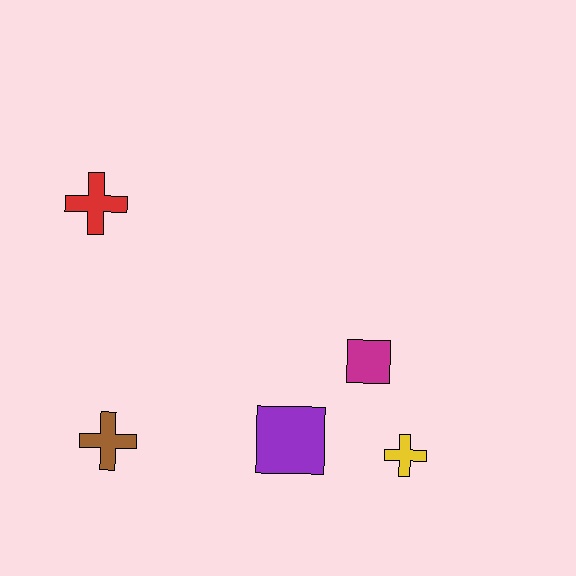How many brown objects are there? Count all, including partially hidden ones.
There is 1 brown object.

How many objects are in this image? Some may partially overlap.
There are 5 objects.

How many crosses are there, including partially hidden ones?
There are 3 crosses.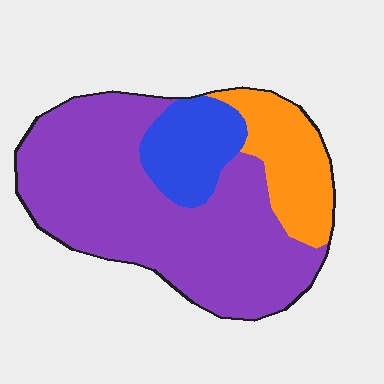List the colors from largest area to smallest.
From largest to smallest: purple, orange, blue.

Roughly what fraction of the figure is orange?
Orange takes up about one sixth (1/6) of the figure.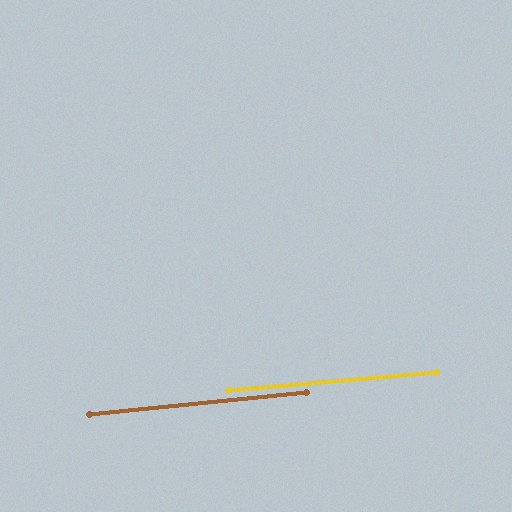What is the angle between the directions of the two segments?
Approximately 1 degree.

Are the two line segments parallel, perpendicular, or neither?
Parallel — their directions differ by only 0.8°.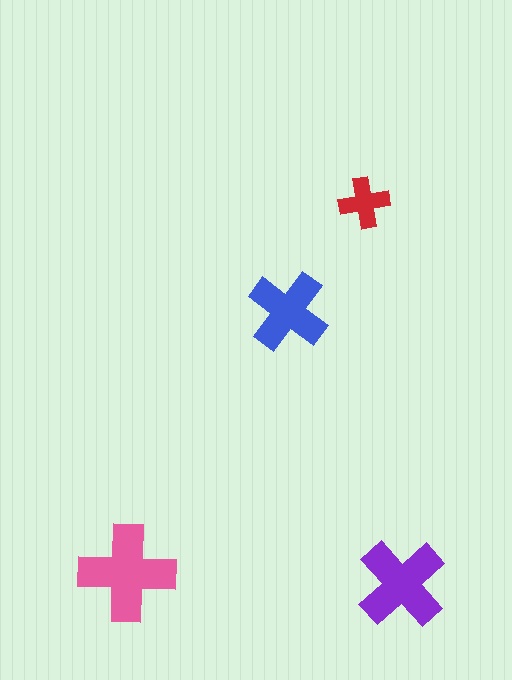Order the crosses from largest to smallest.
the pink one, the purple one, the blue one, the red one.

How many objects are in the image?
There are 4 objects in the image.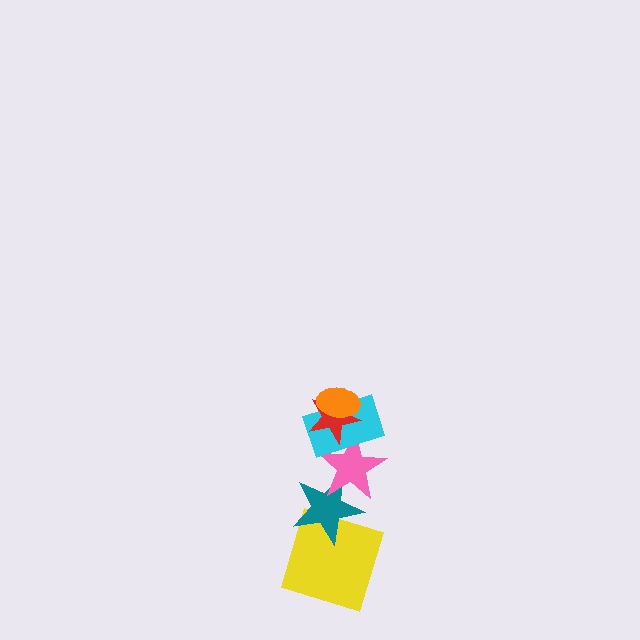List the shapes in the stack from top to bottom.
From top to bottom: the orange ellipse, the red star, the cyan rectangle, the pink star, the teal star, the yellow square.